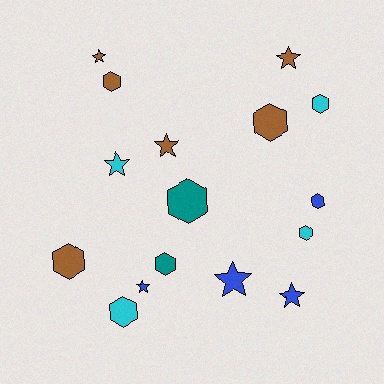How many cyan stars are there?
There is 1 cyan star.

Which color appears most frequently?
Brown, with 6 objects.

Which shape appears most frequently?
Hexagon, with 9 objects.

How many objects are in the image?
There are 16 objects.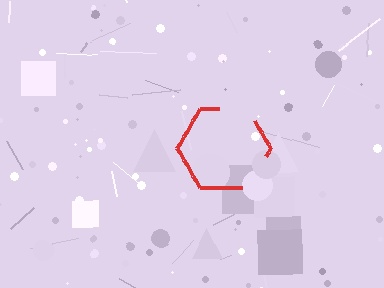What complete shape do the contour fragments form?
The contour fragments form a hexagon.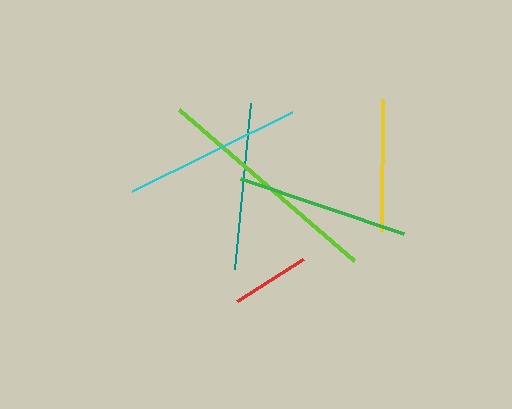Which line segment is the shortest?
The red line is the shortest at approximately 79 pixels.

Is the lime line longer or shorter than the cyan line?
The lime line is longer than the cyan line.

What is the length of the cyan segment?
The cyan segment is approximately 178 pixels long.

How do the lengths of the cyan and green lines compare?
The cyan and green lines are approximately the same length.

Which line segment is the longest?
The lime line is the longest at approximately 231 pixels.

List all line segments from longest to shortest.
From longest to shortest: lime, cyan, green, teal, yellow, red.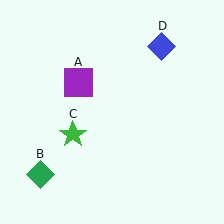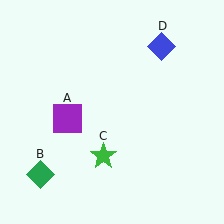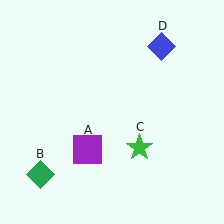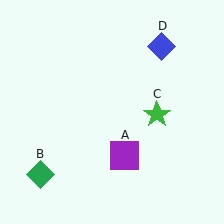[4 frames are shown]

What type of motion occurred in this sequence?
The purple square (object A), green star (object C) rotated counterclockwise around the center of the scene.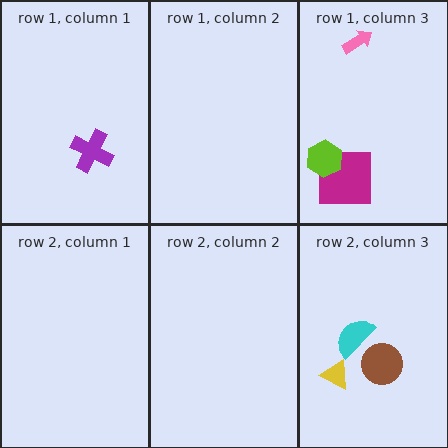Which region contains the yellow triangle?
The row 2, column 3 region.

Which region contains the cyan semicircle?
The row 2, column 3 region.